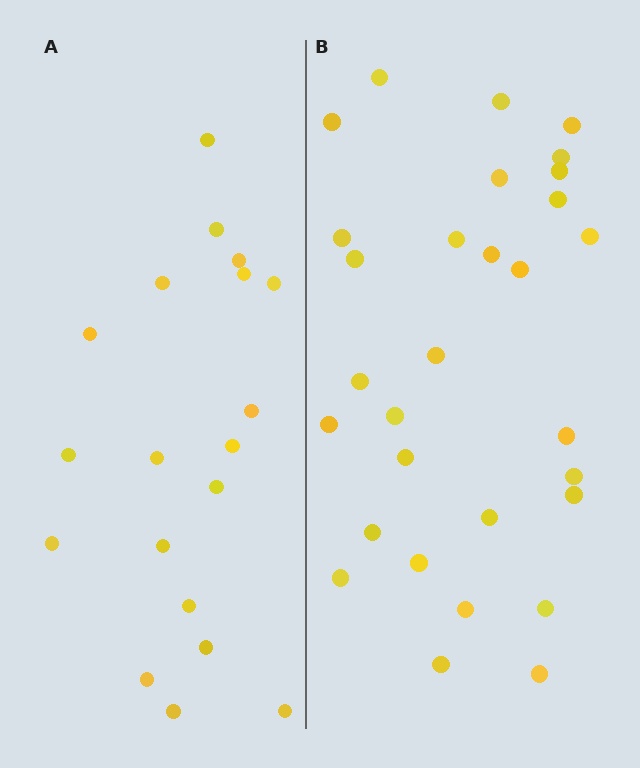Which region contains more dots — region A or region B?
Region B (the right region) has more dots.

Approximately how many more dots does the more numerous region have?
Region B has roughly 12 or so more dots than region A.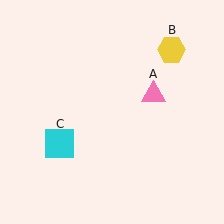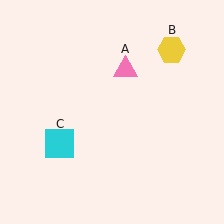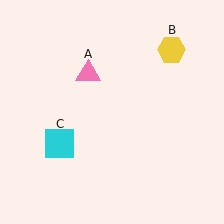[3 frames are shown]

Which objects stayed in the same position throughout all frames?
Yellow hexagon (object B) and cyan square (object C) remained stationary.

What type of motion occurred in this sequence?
The pink triangle (object A) rotated counterclockwise around the center of the scene.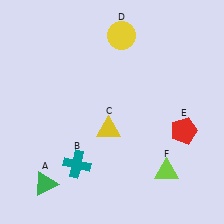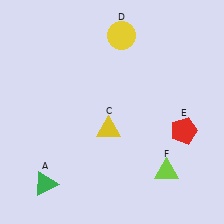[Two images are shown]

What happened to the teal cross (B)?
The teal cross (B) was removed in Image 2. It was in the bottom-left area of Image 1.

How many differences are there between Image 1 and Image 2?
There is 1 difference between the two images.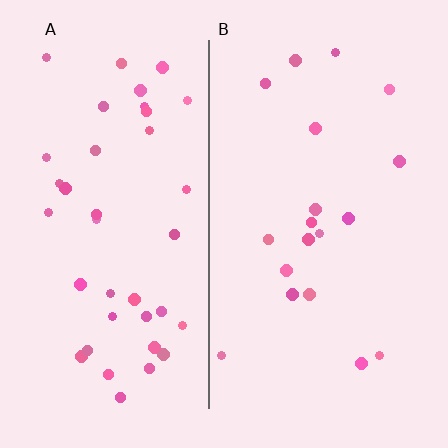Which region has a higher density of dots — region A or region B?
A (the left).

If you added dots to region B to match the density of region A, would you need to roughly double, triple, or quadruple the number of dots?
Approximately double.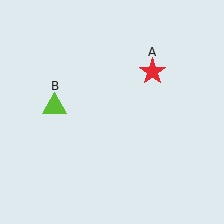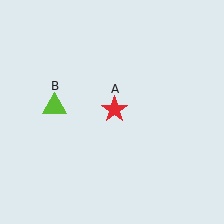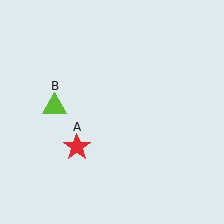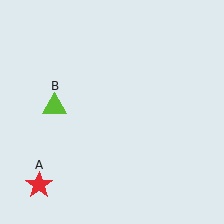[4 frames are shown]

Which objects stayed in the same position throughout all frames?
Lime triangle (object B) remained stationary.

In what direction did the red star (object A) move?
The red star (object A) moved down and to the left.